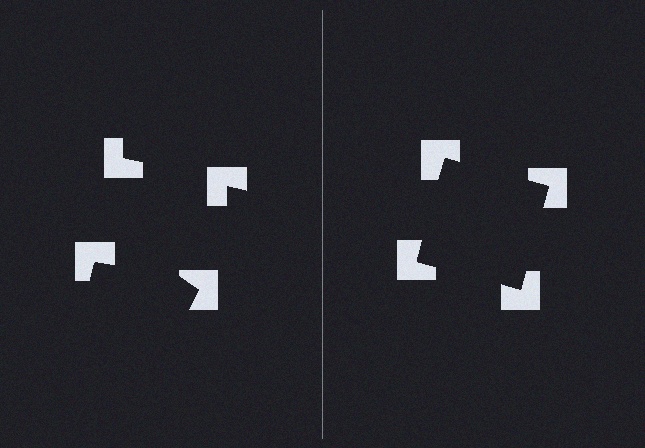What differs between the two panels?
The notched squares are positioned identically on both sides; only the wedge orientations differ. On the right they align to a square; on the left they are misaligned.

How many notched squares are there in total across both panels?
8 — 4 on each side.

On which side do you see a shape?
An illusory square appears on the right side. On the left side the wedge cuts are rotated, so no coherent shape forms.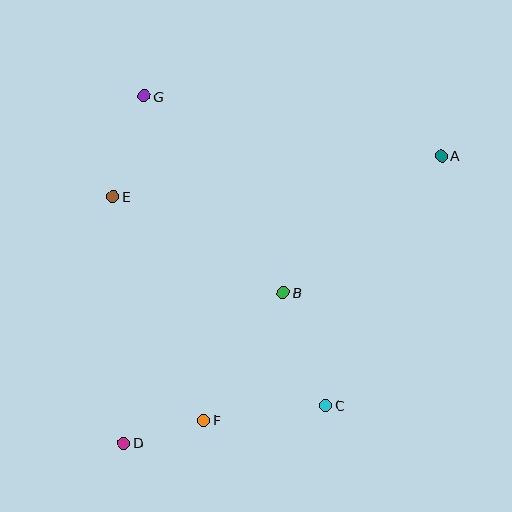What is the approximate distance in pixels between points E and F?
The distance between E and F is approximately 242 pixels.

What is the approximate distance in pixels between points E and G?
The distance between E and G is approximately 105 pixels.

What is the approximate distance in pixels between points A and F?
The distance between A and F is approximately 355 pixels.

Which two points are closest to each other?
Points D and F are closest to each other.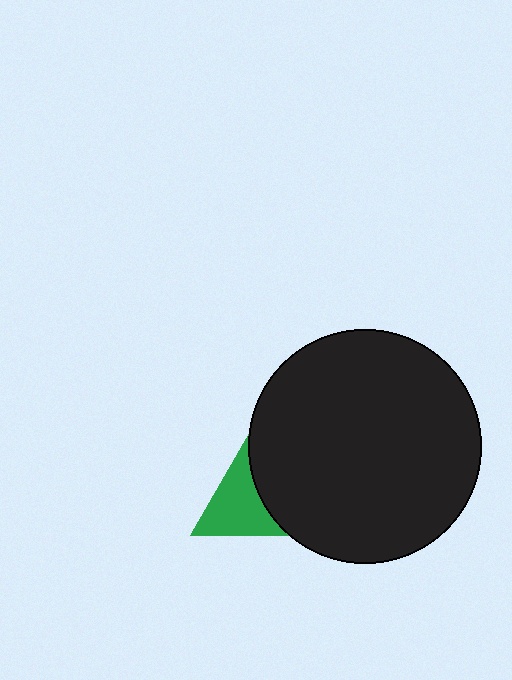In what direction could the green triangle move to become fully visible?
The green triangle could move left. That would shift it out from behind the black circle entirely.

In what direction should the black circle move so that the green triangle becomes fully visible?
The black circle should move right. That is the shortest direction to clear the overlap and leave the green triangle fully visible.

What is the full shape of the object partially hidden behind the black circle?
The partially hidden object is a green triangle.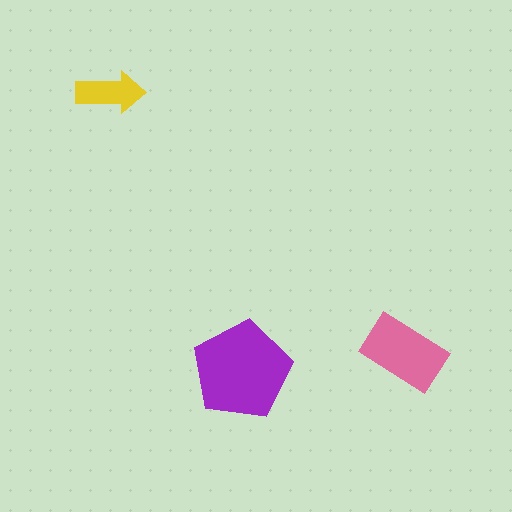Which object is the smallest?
The yellow arrow.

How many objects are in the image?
There are 3 objects in the image.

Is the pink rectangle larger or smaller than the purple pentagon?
Smaller.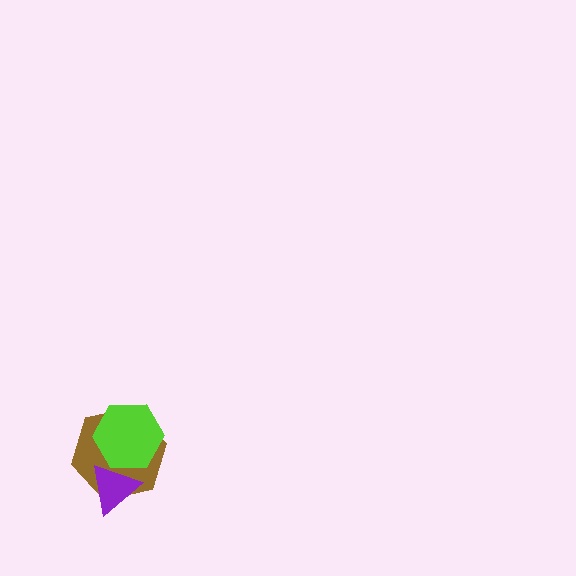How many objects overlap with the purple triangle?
2 objects overlap with the purple triangle.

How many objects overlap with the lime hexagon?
2 objects overlap with the lime hexagon.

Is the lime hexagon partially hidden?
Yes, it is partially covered by another shape.